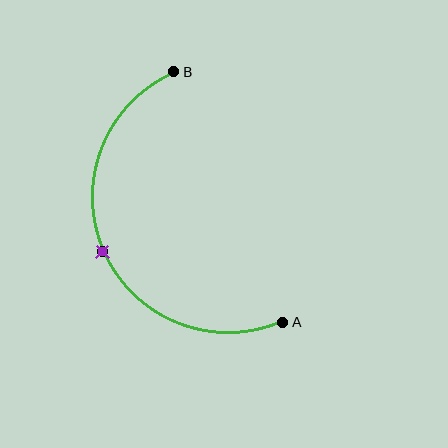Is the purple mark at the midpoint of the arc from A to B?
Yes. The purple mark lies on the arc at equal arc-length from both A and B — it is the arc midpoint.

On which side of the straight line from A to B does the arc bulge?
The arc bulges to the left of the straight line connecting A and B.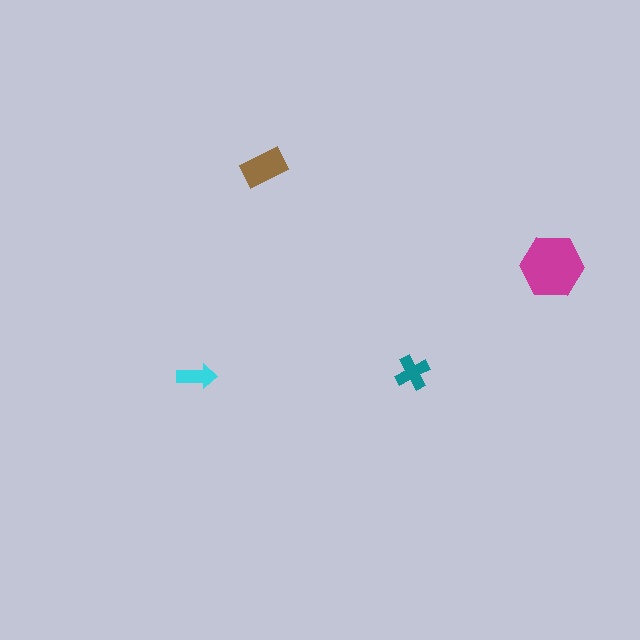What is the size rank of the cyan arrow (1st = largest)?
4th.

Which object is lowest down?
The cyan arrow is bottommost.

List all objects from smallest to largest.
The cyan arrow, the teal cross, the brown rectangle, the magenta hexagon.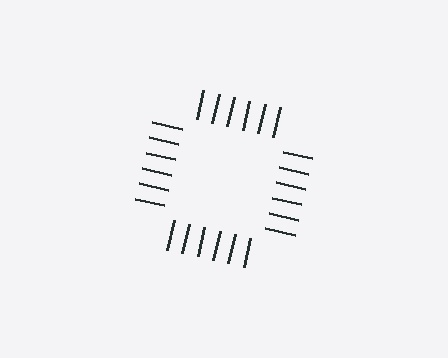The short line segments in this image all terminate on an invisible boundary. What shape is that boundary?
An illusory square — the line segments terminate on its edges but no continuous stroke is drawn.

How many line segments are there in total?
24 — 6 along each of the 4 edges.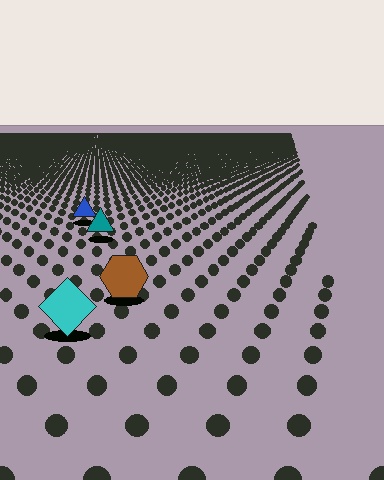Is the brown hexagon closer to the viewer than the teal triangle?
Yes. The brown hexagon is closer — you can tell from the texture gradient: the ground texture is coarser near it.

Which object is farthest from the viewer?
The blue triangle is farthest from the viewer. It appears smaller and the ground texture around it is denser.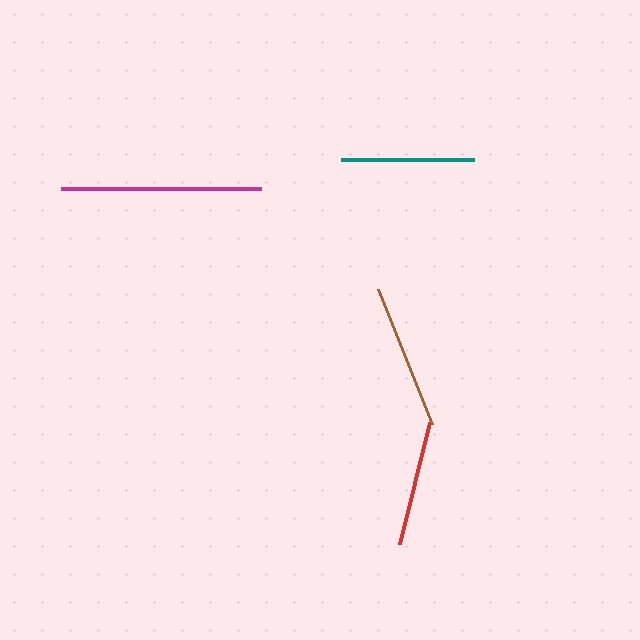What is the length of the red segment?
The red segment is approximately 125 pixels long.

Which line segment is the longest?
The magenta line is the longest at approximately 200 pixels.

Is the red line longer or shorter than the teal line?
The teal line is longer than the red line.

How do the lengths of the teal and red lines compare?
The teal and red lines are approximately the same length.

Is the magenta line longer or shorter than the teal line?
The magenta line is longer than the teal line.